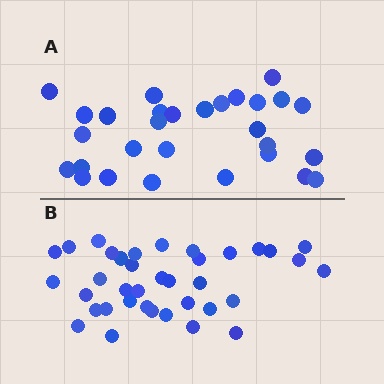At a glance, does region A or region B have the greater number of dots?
Region B (the bottom region) has more dots.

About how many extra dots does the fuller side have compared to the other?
Region B has roughly 8 or so more dots than region A.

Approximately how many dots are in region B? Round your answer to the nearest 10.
About 40 dots. (The exact count is 37, which rounds to 40.)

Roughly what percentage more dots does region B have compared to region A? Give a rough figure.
About 30% more.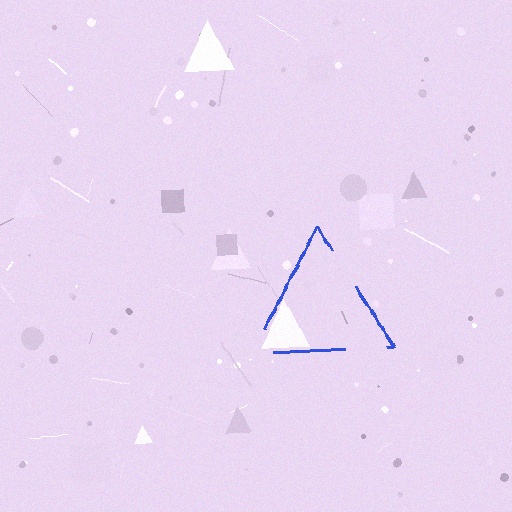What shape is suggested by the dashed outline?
The dashed outline suggests a triangle.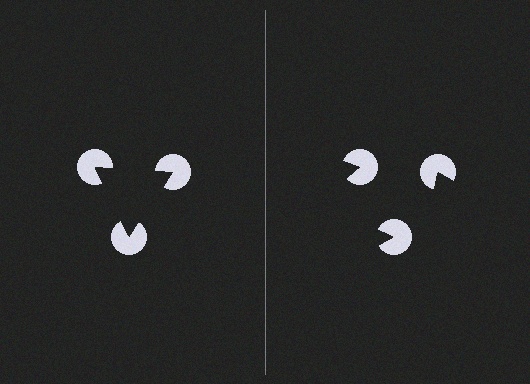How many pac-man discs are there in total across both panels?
6 — 3 on each side.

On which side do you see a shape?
An illusory triangle appears on the left side. On the right side the wedge cuts are rotated, so no coherent shape forms.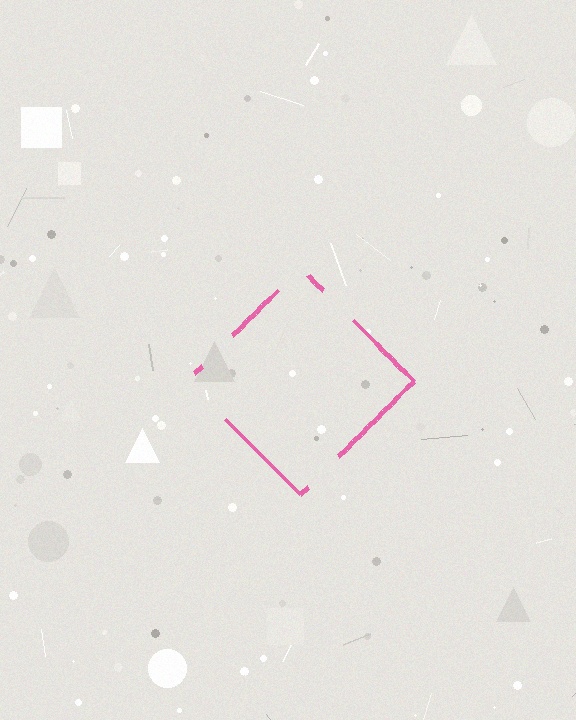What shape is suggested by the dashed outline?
The dashed outline suggests a diamond.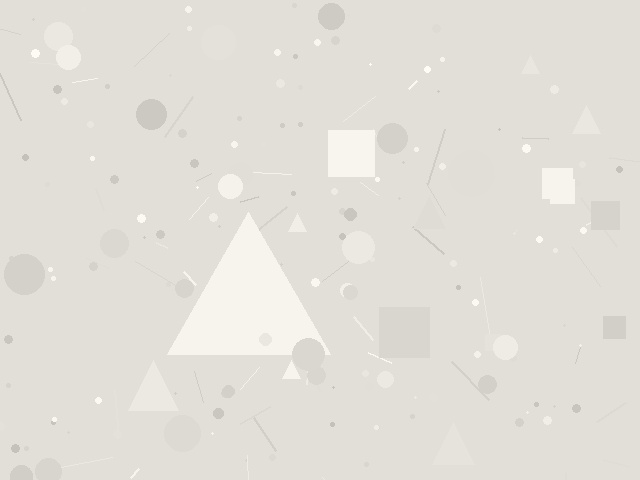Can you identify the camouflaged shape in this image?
The camouflaged shape is a triangle.